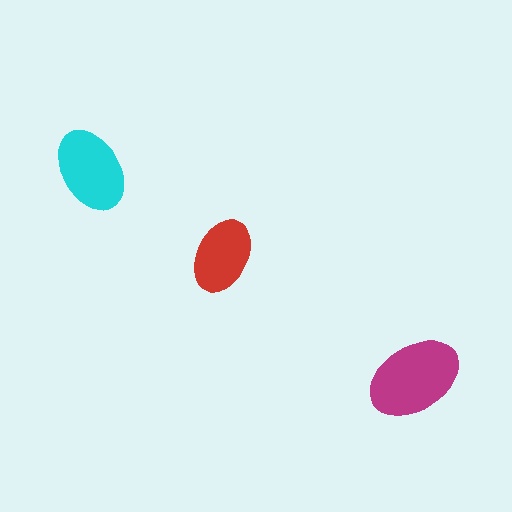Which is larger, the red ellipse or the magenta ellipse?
The magenta one.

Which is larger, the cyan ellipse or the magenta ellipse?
The magenta one.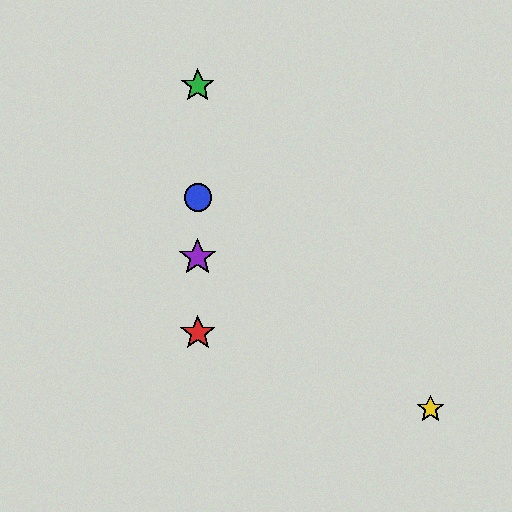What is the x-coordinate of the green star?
The green star is at x≈198.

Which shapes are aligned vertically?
The red star, the blue circle, the green star, the purple star are aligned vertically.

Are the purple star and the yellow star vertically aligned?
No, the purple star is at x≈198 and the yellow star is at x≈431.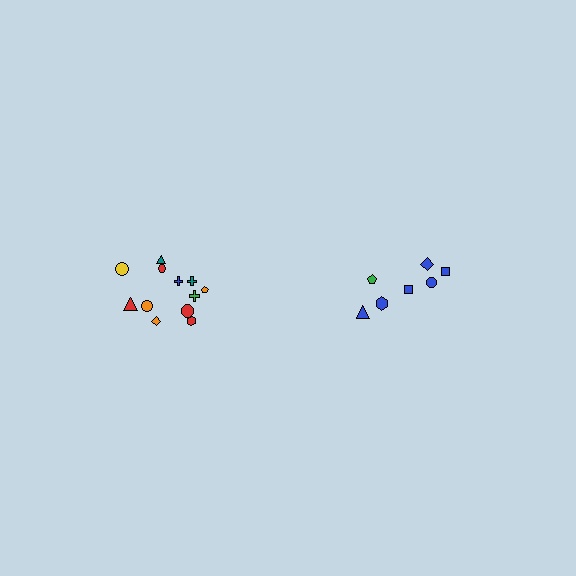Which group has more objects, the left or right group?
The left group.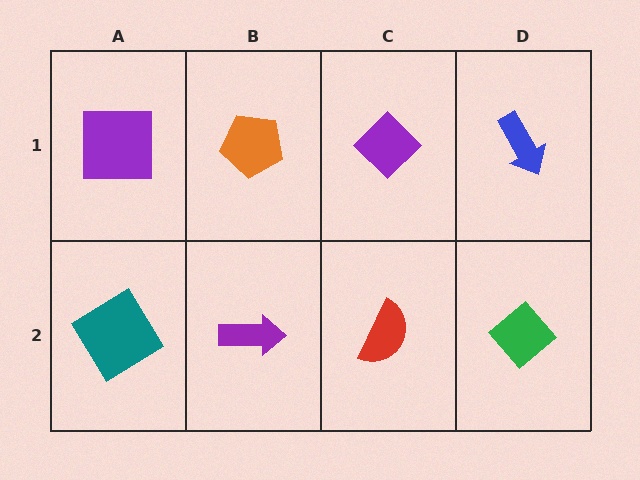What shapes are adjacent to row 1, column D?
A green diamond (row 2, column D), a purple diamond (row 1, column C).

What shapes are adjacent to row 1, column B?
A purple arrow (row 2, column B), a purple square (row 1, column A), a purple diamond (row 1, column C).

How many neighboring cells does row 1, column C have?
3.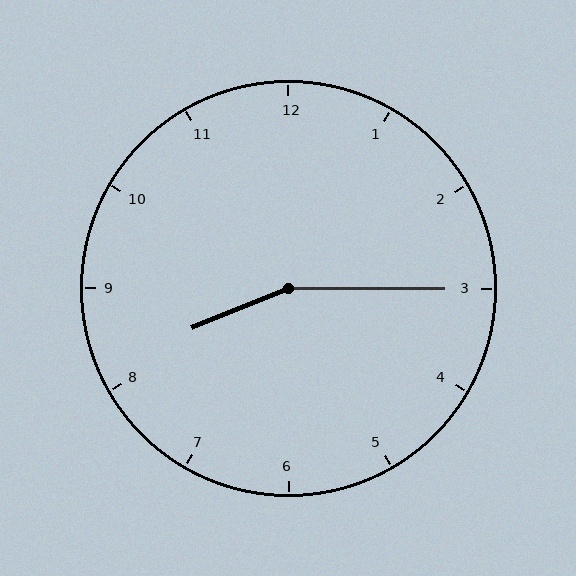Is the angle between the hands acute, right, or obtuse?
It is obtuse.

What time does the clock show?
8:15.